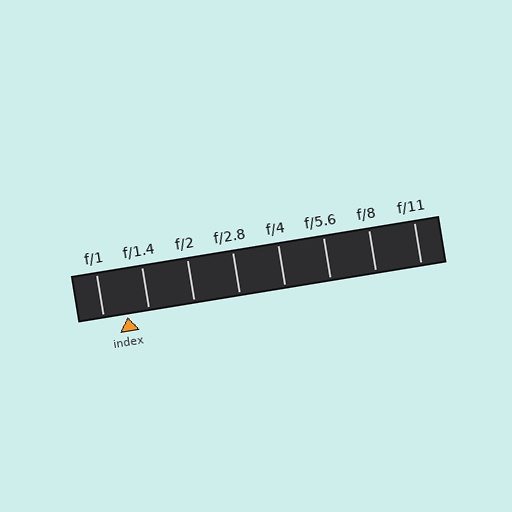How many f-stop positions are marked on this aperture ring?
There are 8 f-stop positions marked.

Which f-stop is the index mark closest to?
The index mark is closest to f/1.4.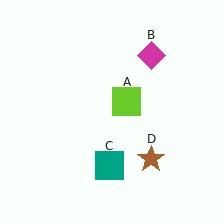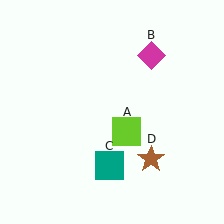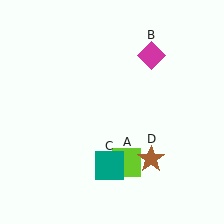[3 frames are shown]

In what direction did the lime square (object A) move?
The lime square (object A) moved down.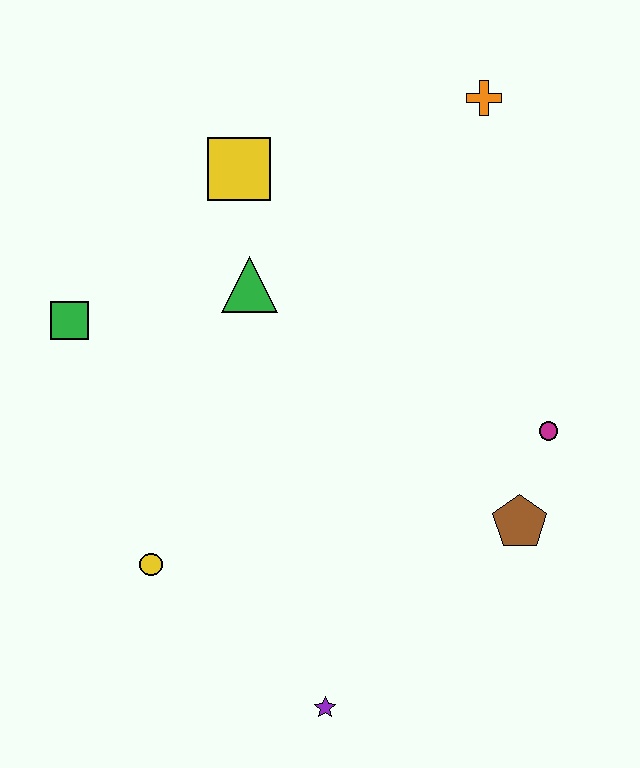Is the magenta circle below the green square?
Yes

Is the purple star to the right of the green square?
Yes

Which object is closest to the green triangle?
The yellow square is closest to the green triangle.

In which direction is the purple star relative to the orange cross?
The purple star is below the orange cross.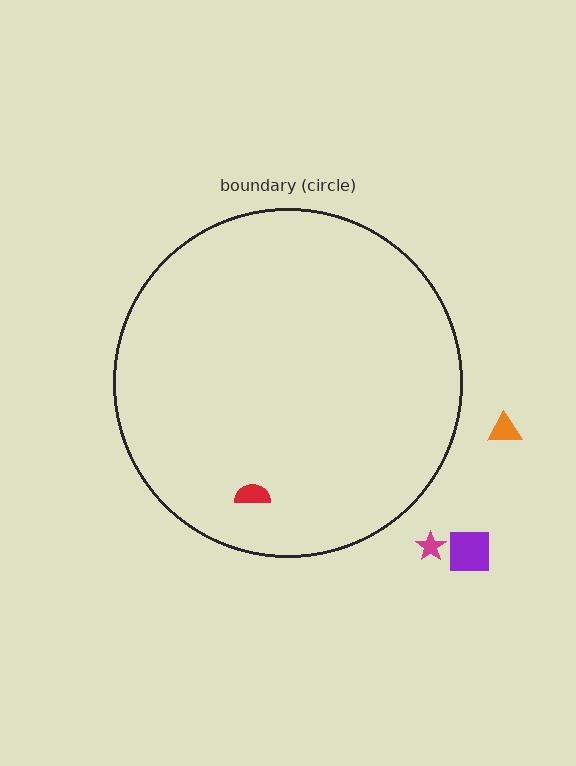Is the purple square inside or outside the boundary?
Outside.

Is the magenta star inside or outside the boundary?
Outside.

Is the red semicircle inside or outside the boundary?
Inside.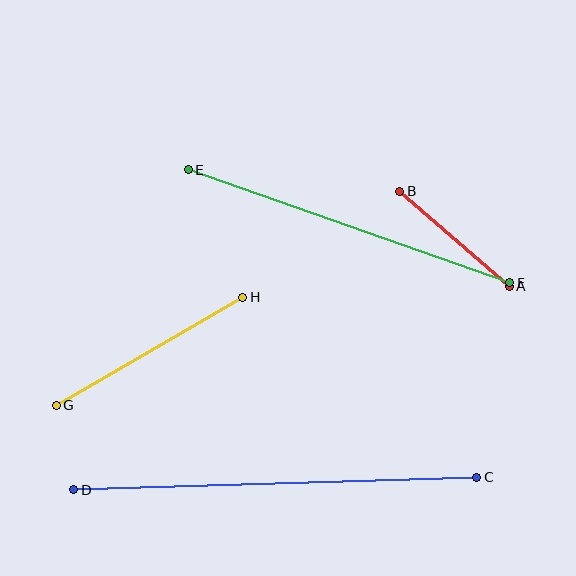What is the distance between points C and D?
The distance is approximately 403 pixels.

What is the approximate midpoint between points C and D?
The midpoint is at approximately (275, 484) pixels.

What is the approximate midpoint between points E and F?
The midpoint is at approximately (349, 226) pixels.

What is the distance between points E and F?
The distance is approximately 341 pixels.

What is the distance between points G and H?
The distance is approximately 215 pixels.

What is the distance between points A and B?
The distance is approximately 145 pixels.